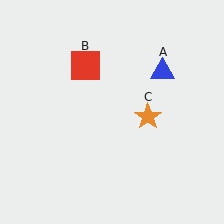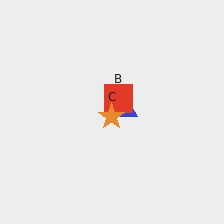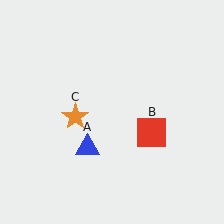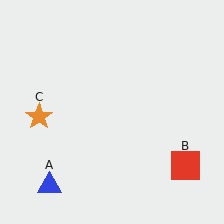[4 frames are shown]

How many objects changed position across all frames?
3 objects changed position: blue triangle (object A), red square (object B), orange star (object C).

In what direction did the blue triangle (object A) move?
The blue triangle (object A) moved down and to the left.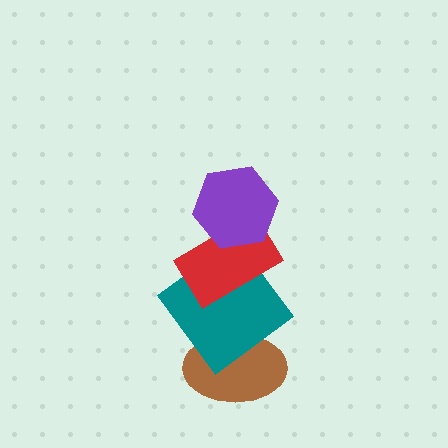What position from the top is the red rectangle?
The red rectangle is 2nd from the top.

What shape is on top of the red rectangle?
The purple hexagon is on top of the red rectangle.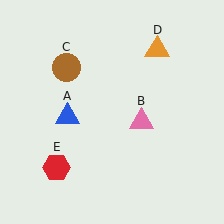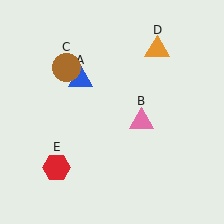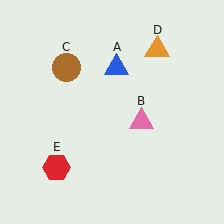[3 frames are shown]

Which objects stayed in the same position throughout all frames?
Pink triangle (object B) and brown circle (object C) and orange triangle (object D) and red hexagon (object E) remained stationary.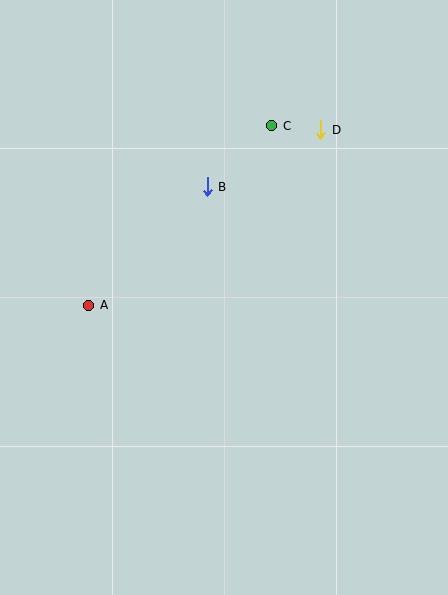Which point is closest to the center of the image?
Point B at (207, 187) is closest to the center.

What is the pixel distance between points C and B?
The distance between C and B is 89 pixels.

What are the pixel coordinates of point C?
Point C is at (272, 126).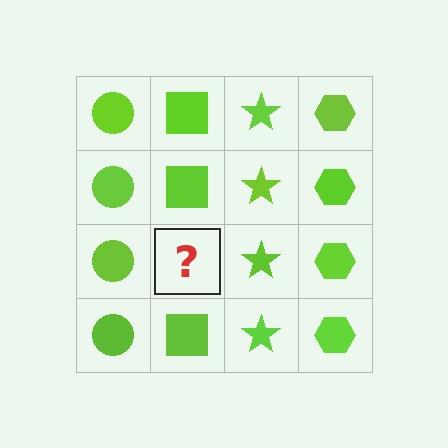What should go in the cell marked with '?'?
The missing cell should contain a lime square.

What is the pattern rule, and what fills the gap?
The rule is that each column has a consistent shape. The gap should be filled with a lime square.